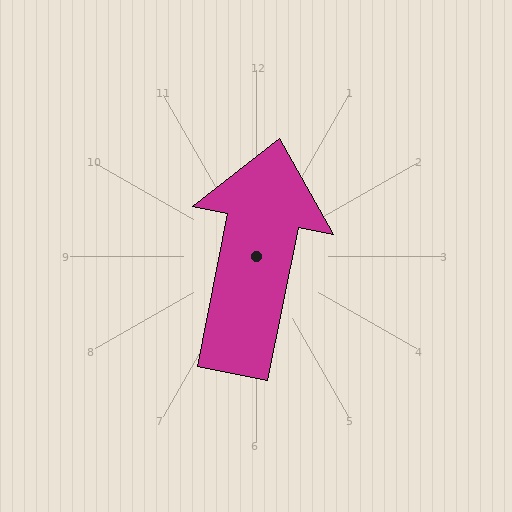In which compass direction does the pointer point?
North.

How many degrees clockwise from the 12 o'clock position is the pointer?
Approximately 11 degrees.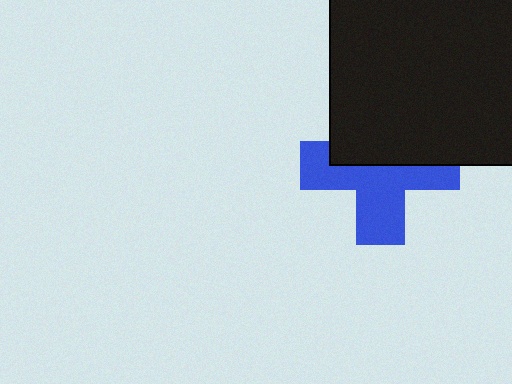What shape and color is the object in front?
The object in front is a black square.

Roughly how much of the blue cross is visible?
About half of it is visible (roughly 55%).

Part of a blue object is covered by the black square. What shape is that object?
It is a cross.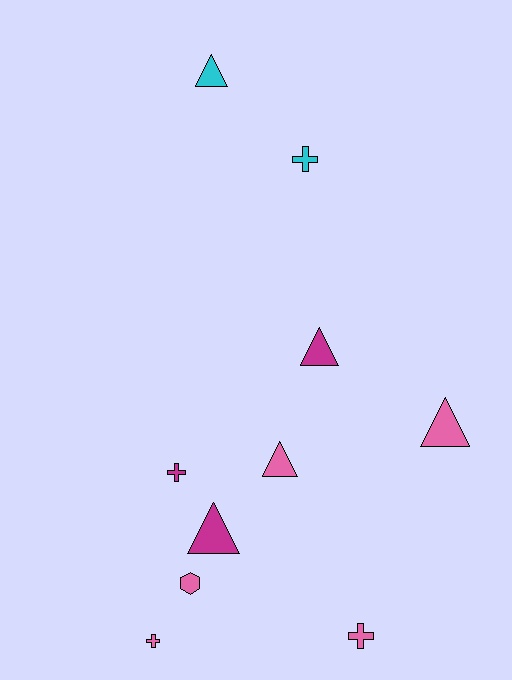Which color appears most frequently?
Pink, with 5 objects.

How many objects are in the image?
There are 10 objects.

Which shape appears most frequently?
Triangle, with 5 objects.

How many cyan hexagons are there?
There are no cyan hexagons.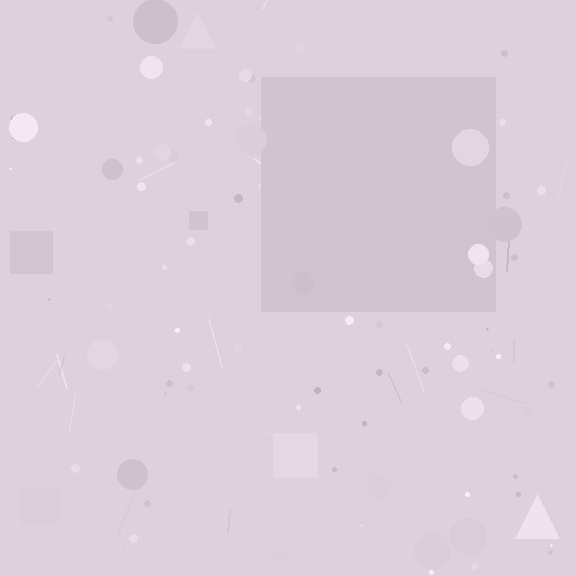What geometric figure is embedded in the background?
A square is embedded in the background.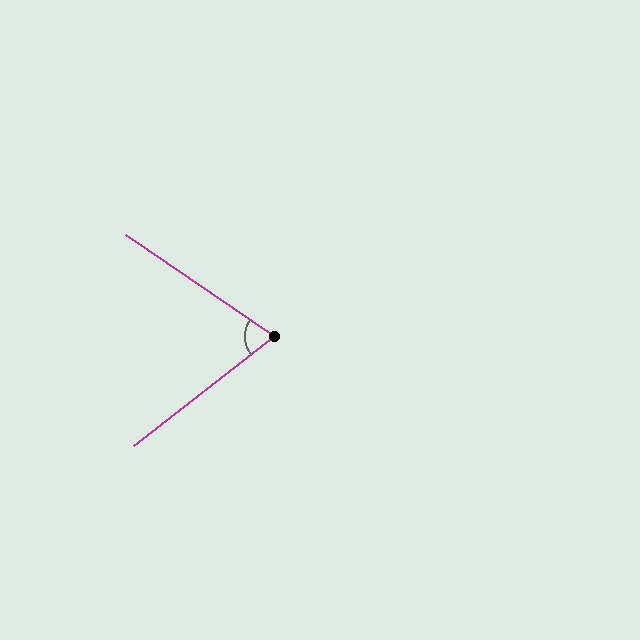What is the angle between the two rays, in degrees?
Approximately 72 degrees.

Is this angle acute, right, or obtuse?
It is acute.